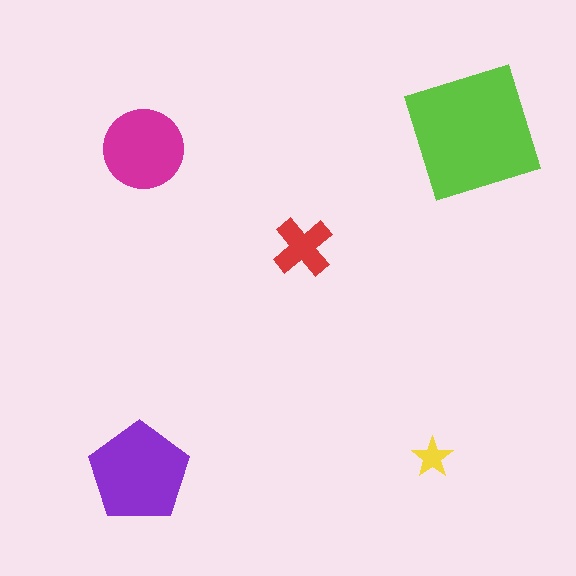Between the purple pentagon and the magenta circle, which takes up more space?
The purple pentagon.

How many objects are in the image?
There are 5 objects in the image.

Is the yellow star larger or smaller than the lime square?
Smaller.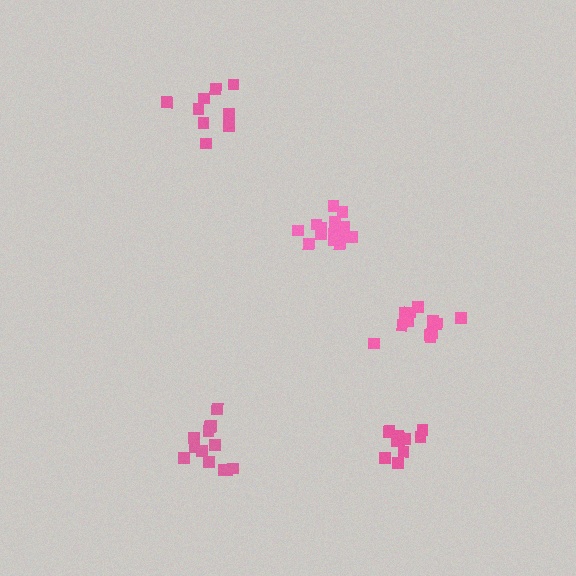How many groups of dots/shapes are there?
There are 5 groups.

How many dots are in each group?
Group 1: 12 dots, Group 2: 10 dots, Group 3: 15 dots, Group 4: 13 dots, Group 5: 13 dots (63 total).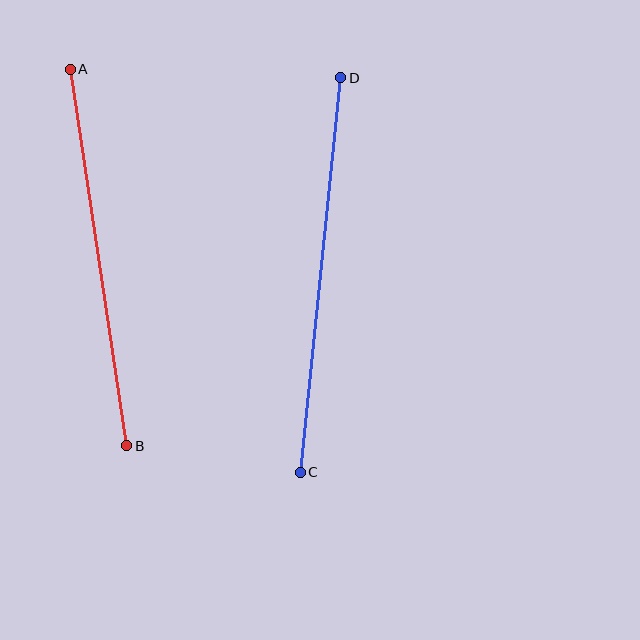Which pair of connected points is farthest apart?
Points C and D are farthest apart.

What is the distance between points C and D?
The distance is approximately 396 pixels.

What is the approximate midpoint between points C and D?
The midpoint is at approximately (320, 275) pixels.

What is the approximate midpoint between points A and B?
The midpoint is at approximately (98, 258) pixels.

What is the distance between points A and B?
The distance is approximately 381 pixels.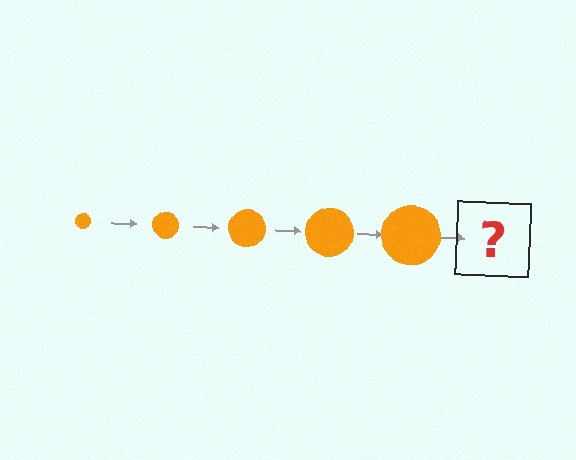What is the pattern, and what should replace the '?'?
The pattern is that the circle gets progressively larger each step. The '?' should be an orange circle, larger than the previous one.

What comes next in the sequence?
The next element should be an orange circle, larger than the previous one.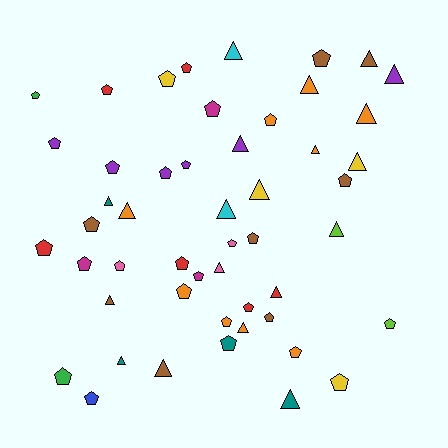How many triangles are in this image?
There are 20 triangles.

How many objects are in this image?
There are 50 objects.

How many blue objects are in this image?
There is 1 blue object.